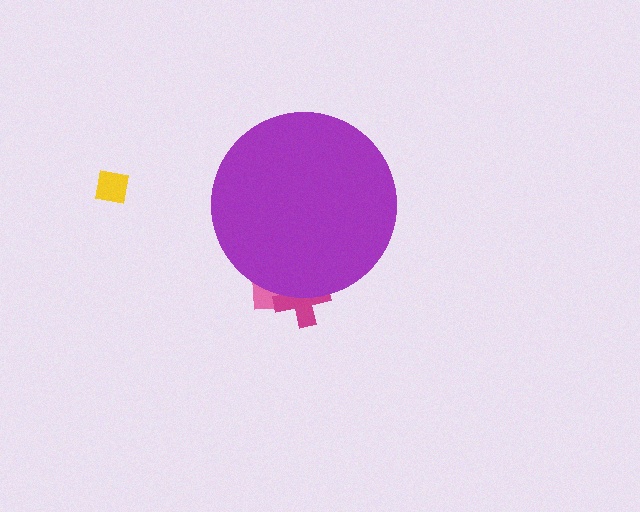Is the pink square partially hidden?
Yes, the pink square is partially hidden behind the purple circle.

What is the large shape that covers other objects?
A purple circle.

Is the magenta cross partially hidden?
Yes, the magenta cross is partially hidden behind the purple circle.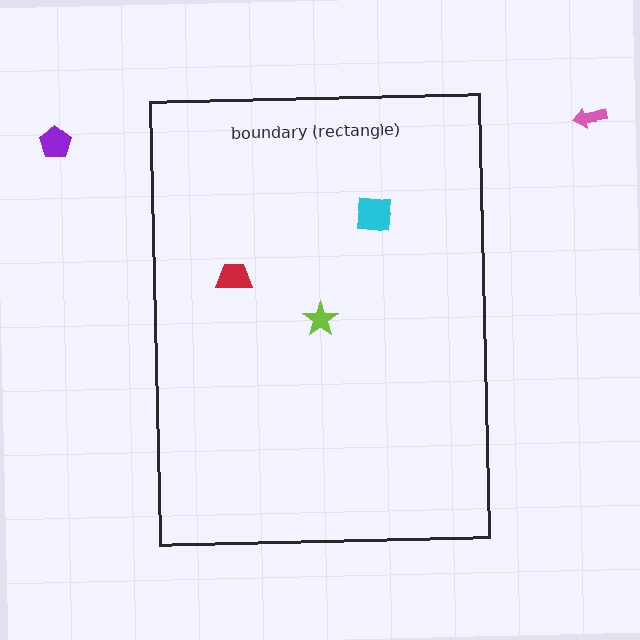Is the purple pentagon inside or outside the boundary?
Outside.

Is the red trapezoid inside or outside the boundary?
Inside.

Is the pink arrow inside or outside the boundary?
Outside.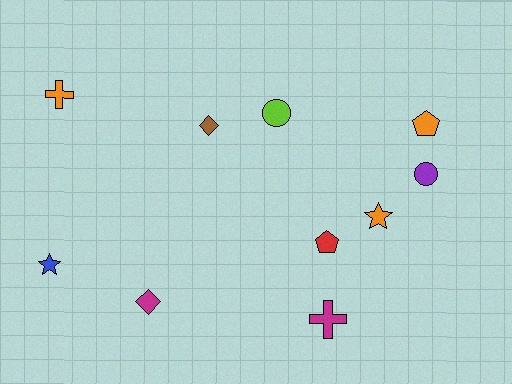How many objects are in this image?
There are 10 objects.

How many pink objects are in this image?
There are no pink objects.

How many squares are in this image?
There are no squares.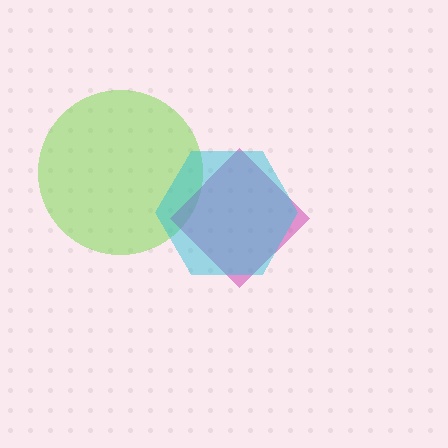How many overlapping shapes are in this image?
There are 3 overlapping shapes in the image.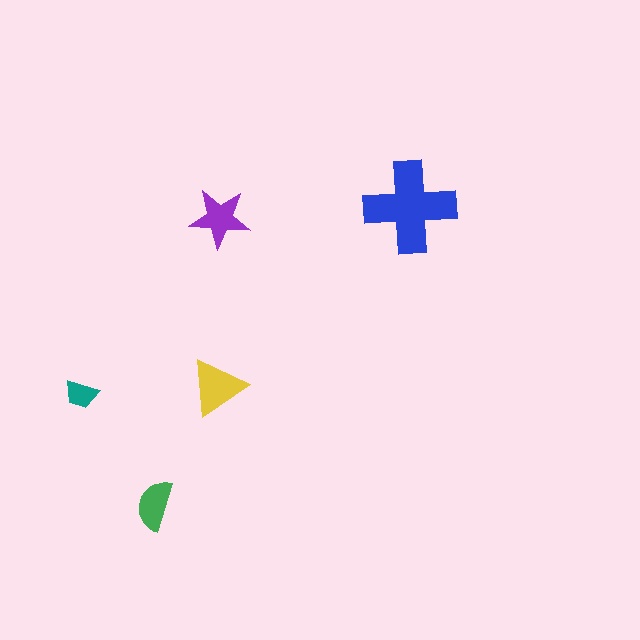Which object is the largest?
The blue cross.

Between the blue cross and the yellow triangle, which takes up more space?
The blue cross.